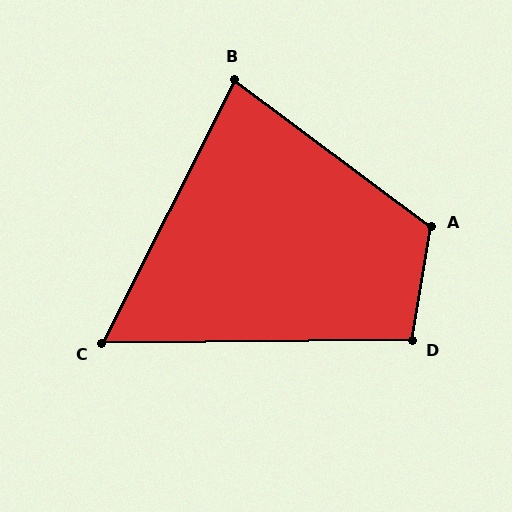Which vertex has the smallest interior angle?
C, at approximately 63 degrees.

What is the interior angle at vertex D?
Approximately 100 degrees (obtuse).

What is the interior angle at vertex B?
Approximately 80 degrees (acute).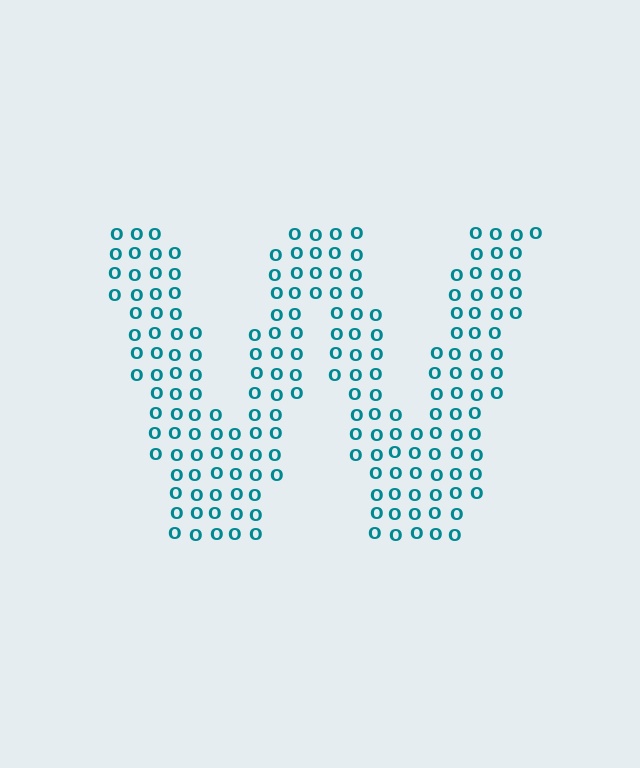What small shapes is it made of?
It is made of small letter O's.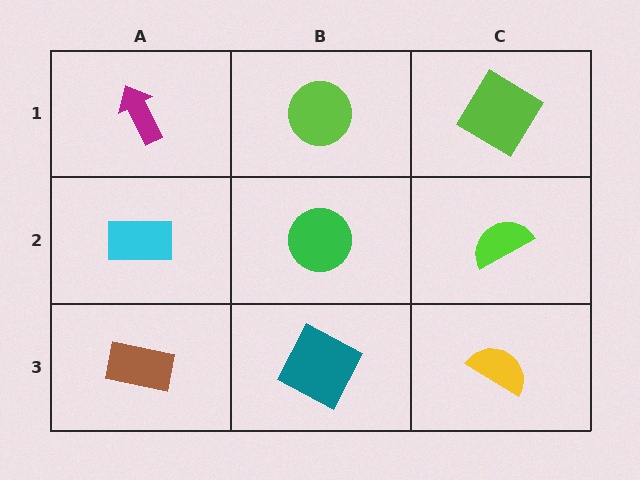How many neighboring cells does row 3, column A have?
2.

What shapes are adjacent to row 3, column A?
A cyan rectangle (row 2, column A), a teal square (row 3, column B).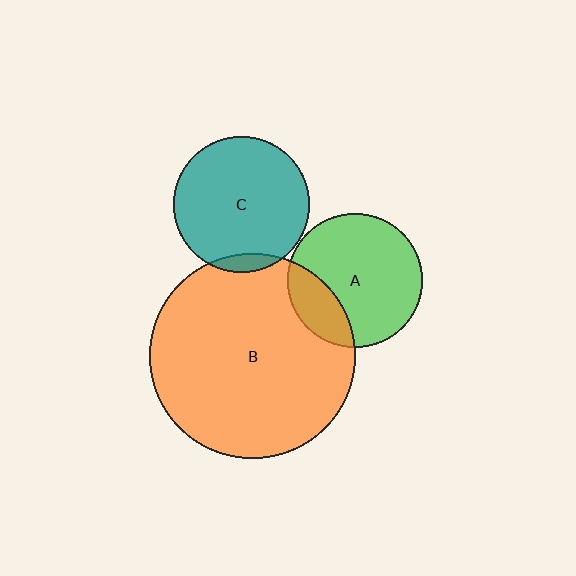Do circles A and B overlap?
Yes.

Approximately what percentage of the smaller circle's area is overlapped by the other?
Approximately 20%.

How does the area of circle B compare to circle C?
Approximately 2.3 times.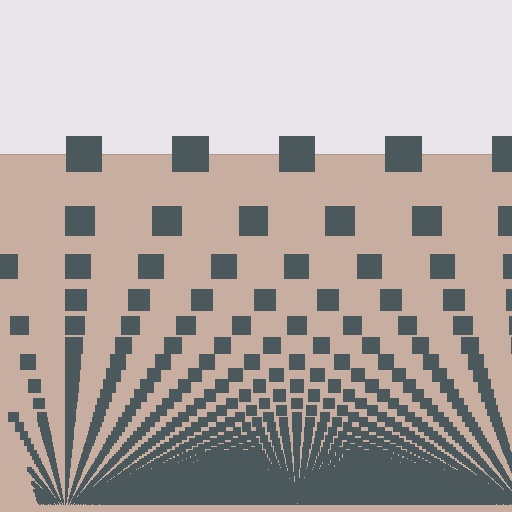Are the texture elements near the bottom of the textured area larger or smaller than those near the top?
Smaller. The gradient is inverted — elements near the bottom are smaller and denser.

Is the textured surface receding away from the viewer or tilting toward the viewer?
The surface appears to tilt toward the viewer. Texture elements get larger and sparser toward the top.